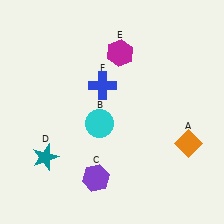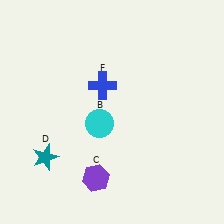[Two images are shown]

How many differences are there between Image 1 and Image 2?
There are 2 differences between the two images.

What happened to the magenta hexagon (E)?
The magenta hexagon (E) was removed in Image 2. It was in the top-right area of Image 1.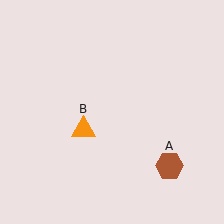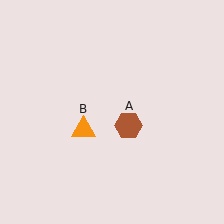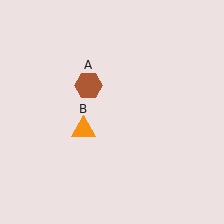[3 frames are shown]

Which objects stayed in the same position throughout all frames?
Orange triangle (object B) remained stationary.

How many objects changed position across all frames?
1 object changed position: brown hexagon (object A).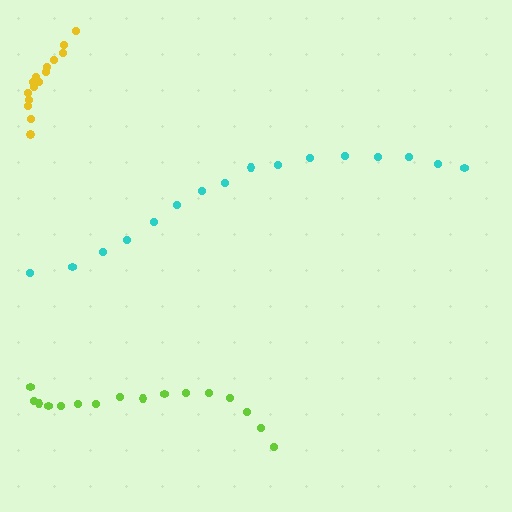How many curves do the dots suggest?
There are 3 distinct paths.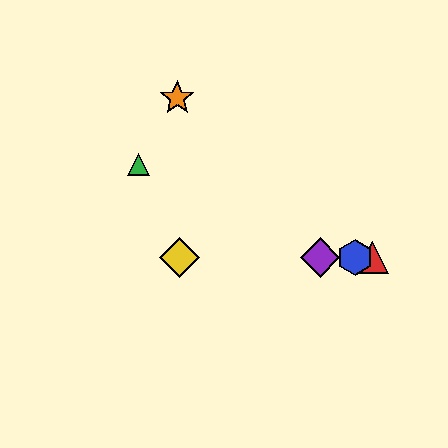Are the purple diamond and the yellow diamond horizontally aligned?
Yes, both are at y≈257.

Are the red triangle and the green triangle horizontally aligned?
No, the red triangle is at y≈257 and the green triangle is at y≈165.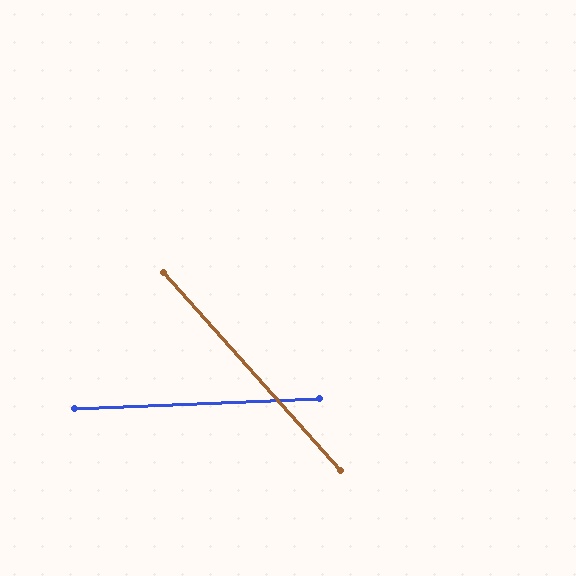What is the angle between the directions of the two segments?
Approximately 51 degrees.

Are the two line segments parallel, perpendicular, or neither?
Neither parallel nor perpendicular — they differ by about 51°.